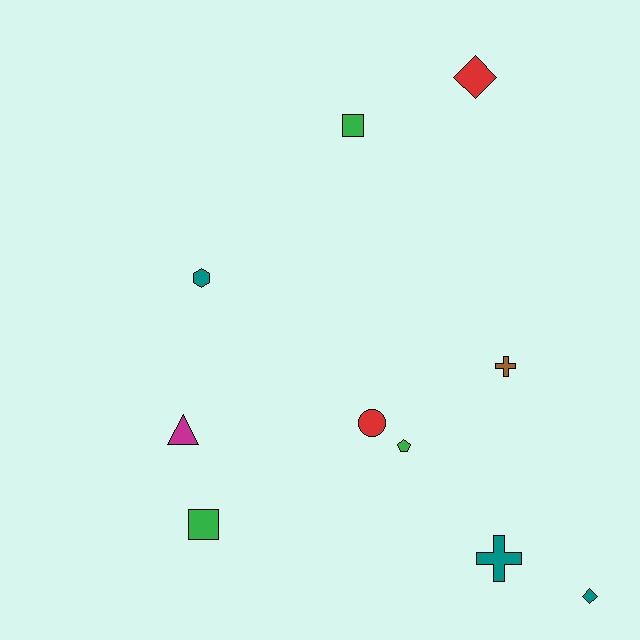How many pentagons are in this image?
There is 1 pentagon.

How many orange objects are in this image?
There are no orange objects.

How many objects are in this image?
There are 10 objects.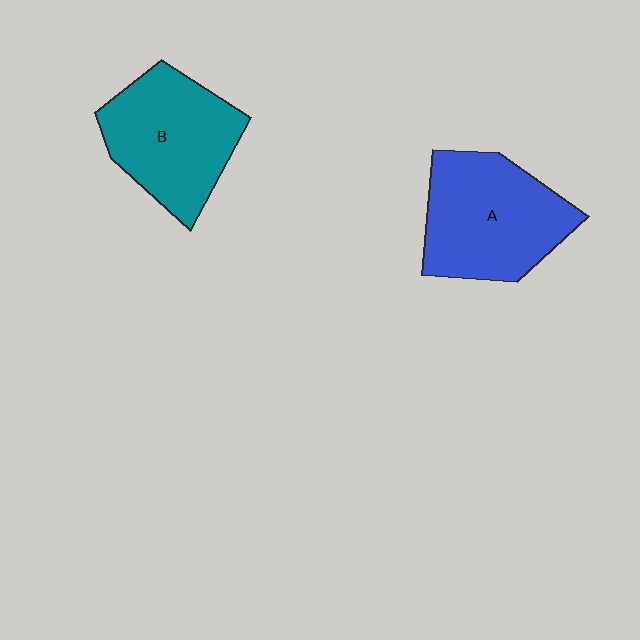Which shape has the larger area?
Shape A (blue).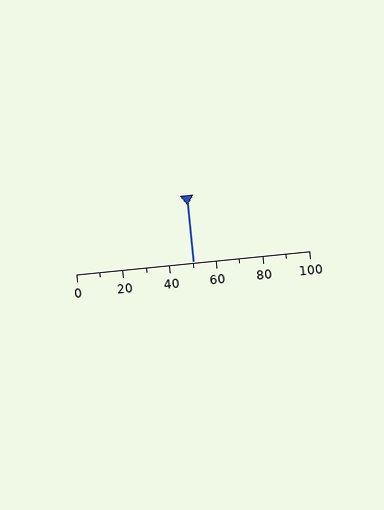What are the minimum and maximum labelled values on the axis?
The axis runs from 0 to 100.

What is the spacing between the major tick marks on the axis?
The major ticks are spaced 20 apart.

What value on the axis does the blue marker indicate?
The marker indicates approximately 50.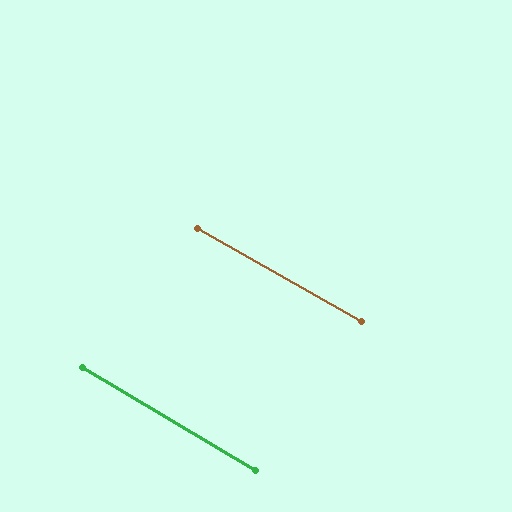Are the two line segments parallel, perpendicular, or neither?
Parallel — their directions differ by only 1.1°.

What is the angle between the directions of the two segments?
Approximately 1 degree.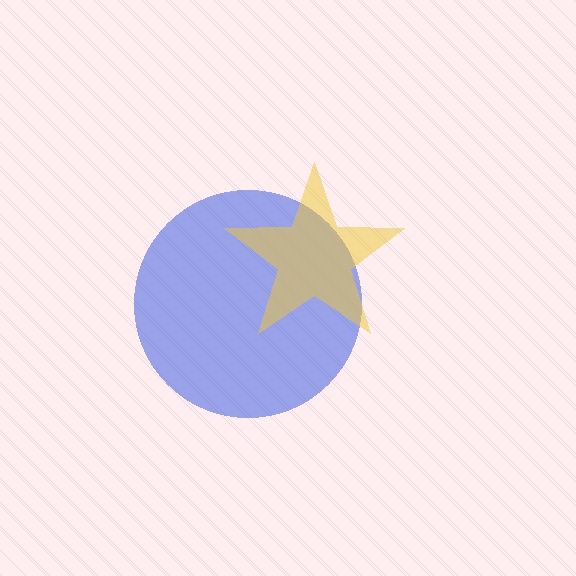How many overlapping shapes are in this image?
There are 2 overlapping shapes in the image.